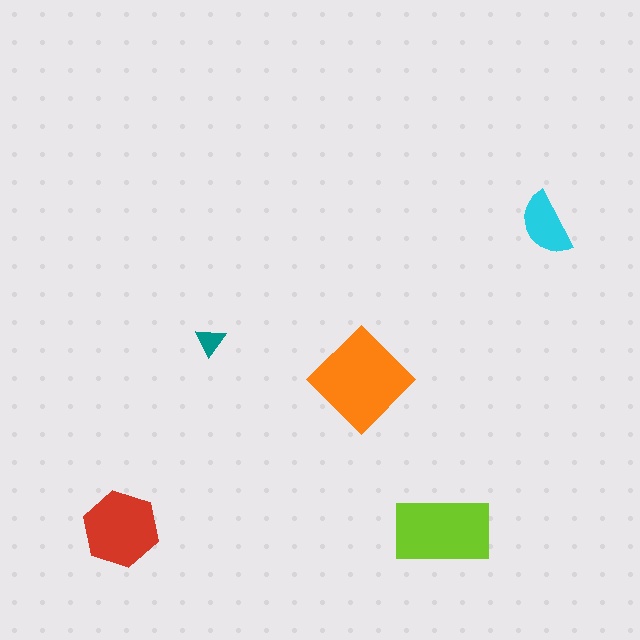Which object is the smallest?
The teal triangle.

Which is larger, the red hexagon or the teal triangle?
The red hexagon.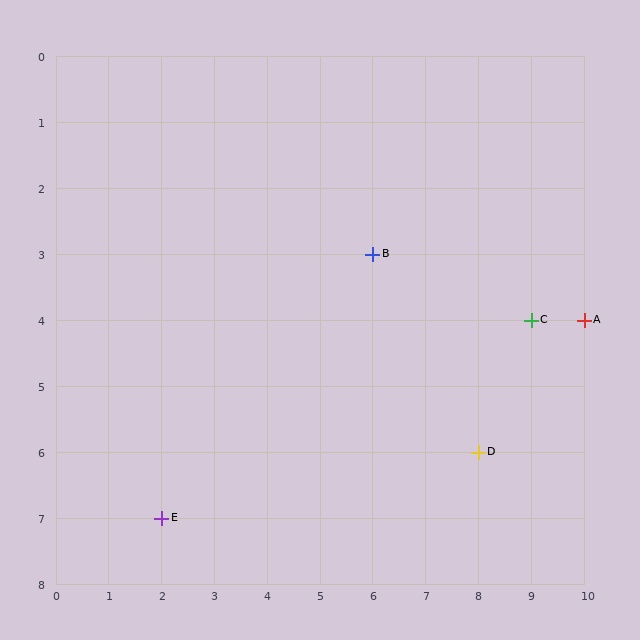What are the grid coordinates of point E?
Point E is at grid coordinates (2, 7).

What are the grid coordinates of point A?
Point A is at grid coordinates (10, 4).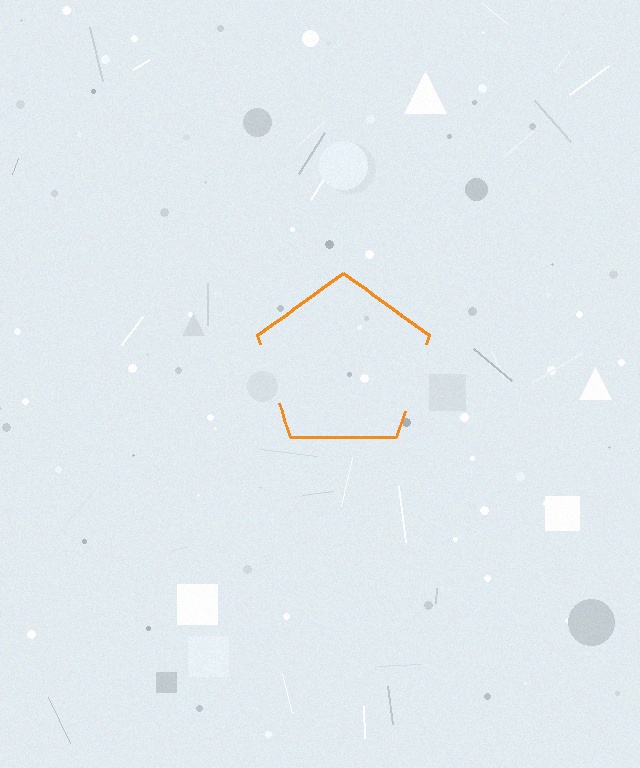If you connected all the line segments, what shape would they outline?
They would outline a pentagon.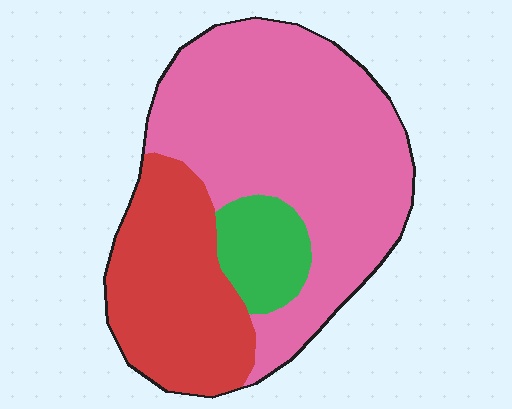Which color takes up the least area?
Green, at roughly 10%.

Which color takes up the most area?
Pink, at roughly 60%.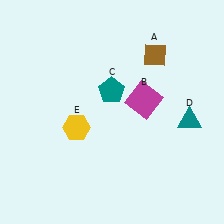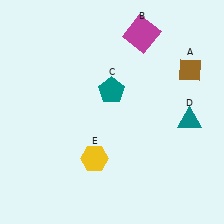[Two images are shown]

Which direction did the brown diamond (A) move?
The brown diamond (A) moved right.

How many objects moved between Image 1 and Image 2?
3 objects moved between the two images.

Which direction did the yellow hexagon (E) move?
The yellow hexagon (E) moved down.